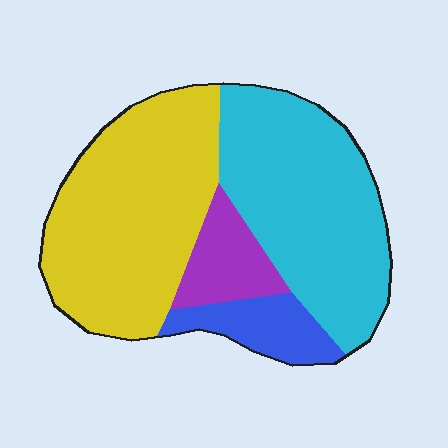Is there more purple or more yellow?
Yellow.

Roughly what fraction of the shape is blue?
Blue takes up about one tenth (1/10) of the shape.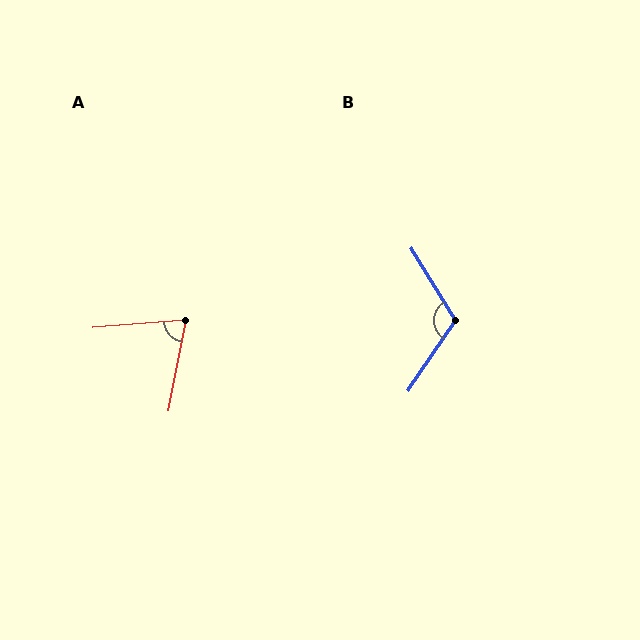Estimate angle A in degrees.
Approximately 75 degrees.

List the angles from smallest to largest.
A (75°), B (115°).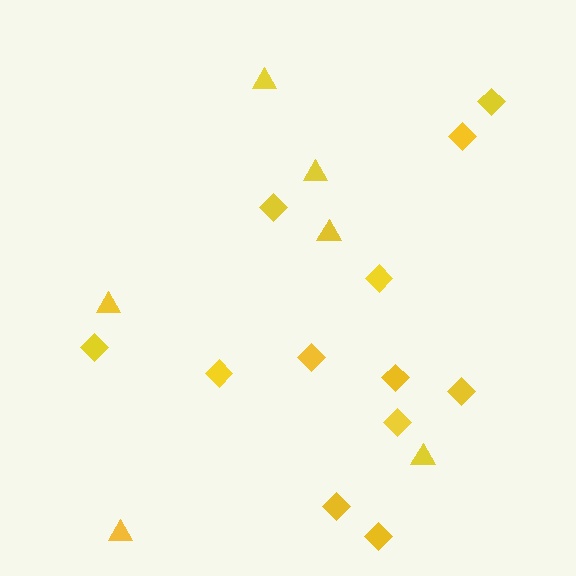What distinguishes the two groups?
There are 2 groups: one group of triangles (6) and one group of diamonds (12).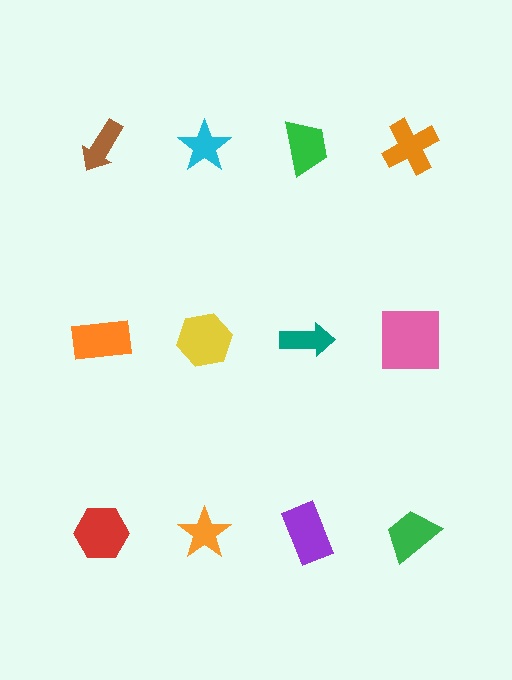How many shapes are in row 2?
4 shapes.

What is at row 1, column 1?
A brown arrow.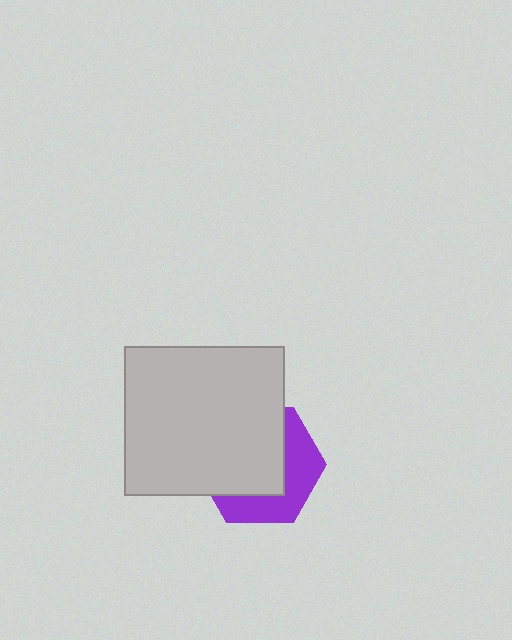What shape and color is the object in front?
The object in front is a light gray rectangle.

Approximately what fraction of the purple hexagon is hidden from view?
Roughly 59% of the purple hexagon is hidden behind the light gray rectangle.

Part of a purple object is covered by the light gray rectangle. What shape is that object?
It is a hexagon.